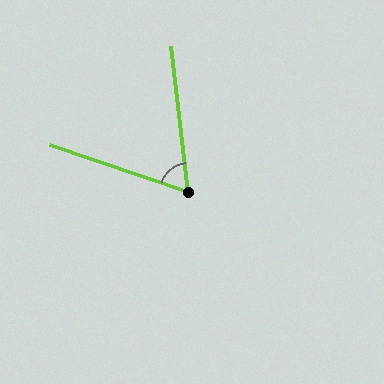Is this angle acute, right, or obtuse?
It is acute.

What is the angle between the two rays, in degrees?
Approximately 64 degrees.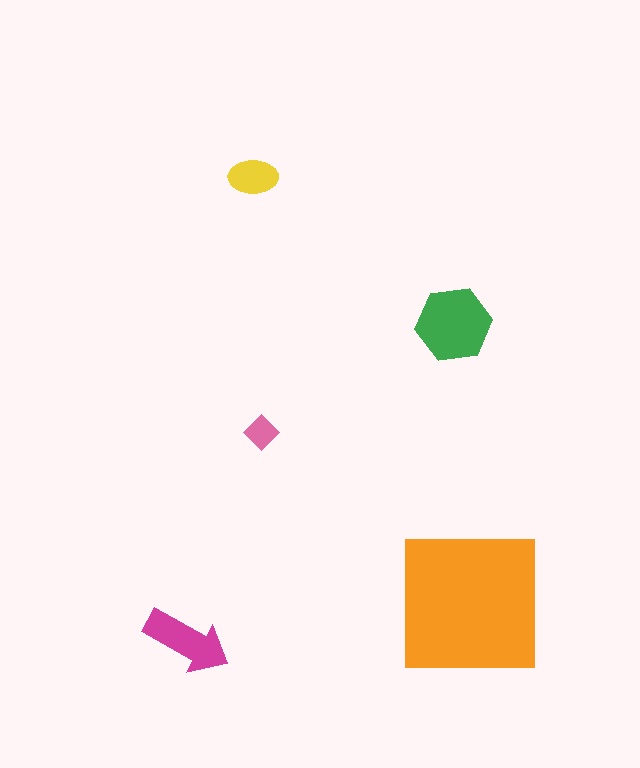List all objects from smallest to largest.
The pink diamond, the yellow ellipse, the magenta arrow, the green hexagon, the orange square.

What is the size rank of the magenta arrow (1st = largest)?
3rd.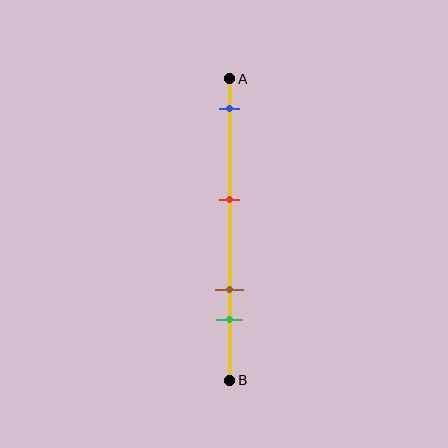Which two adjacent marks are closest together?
The brown and green marks are the closest adjacent pair.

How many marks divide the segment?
There are 4 marks dividing the segment.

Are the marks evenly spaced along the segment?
No, the marks are not evenly spaced.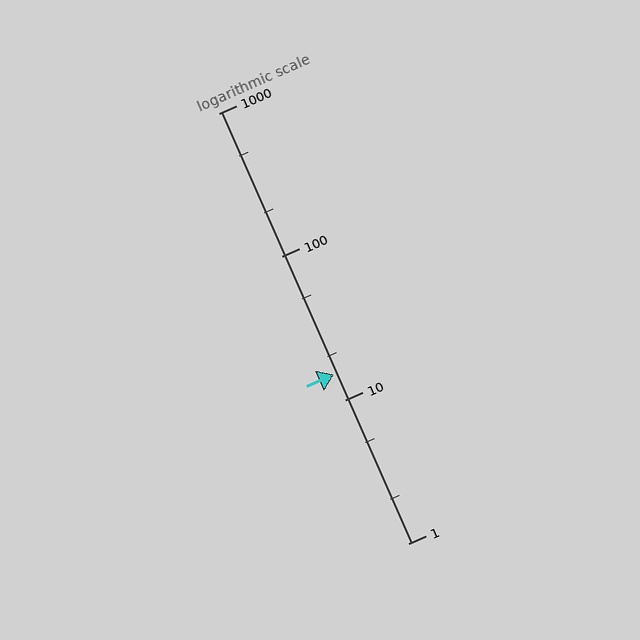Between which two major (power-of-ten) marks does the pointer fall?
The pointer is between 10 and 100.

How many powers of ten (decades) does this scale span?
The scale spans 3 decades, from 1 to 1000.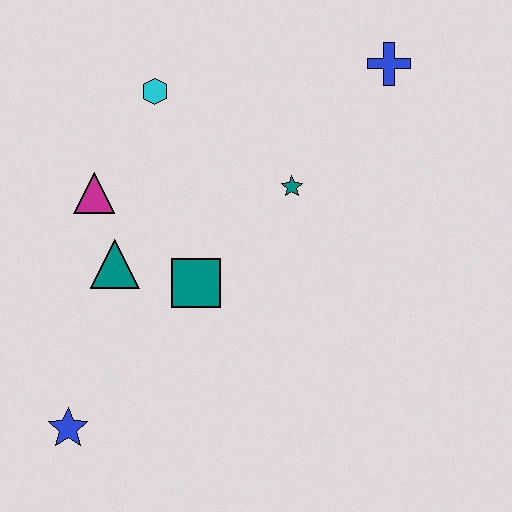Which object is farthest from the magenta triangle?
The blue cross is farthest from the magenta triangle.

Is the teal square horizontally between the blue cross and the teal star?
No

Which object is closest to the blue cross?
The teal star is closest to the blue cross.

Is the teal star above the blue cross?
No